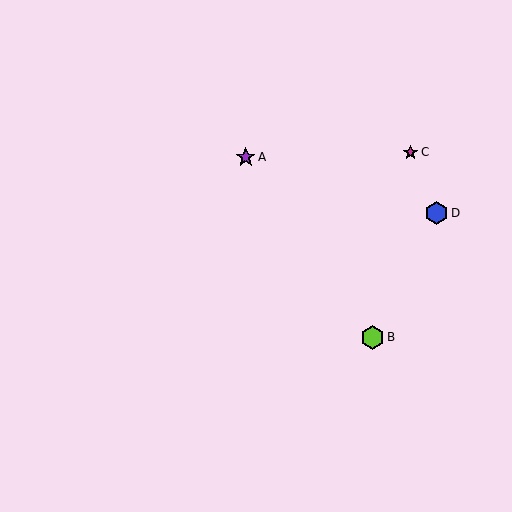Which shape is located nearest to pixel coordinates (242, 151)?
The purple star (labeled A) at (246, 157) is nearest to that location.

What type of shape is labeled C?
Shape C is a magenta star.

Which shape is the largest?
The blue hexagon (labeled D) is the largest.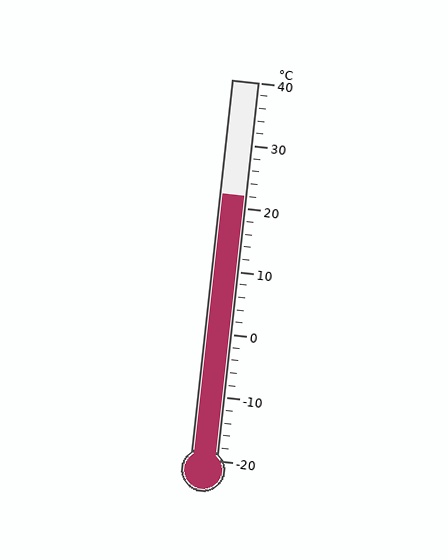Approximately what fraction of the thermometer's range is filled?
The thermometer is filled to approximately 70% of its range.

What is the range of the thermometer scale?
The thermometer scale ranges from -20°C to 40°C.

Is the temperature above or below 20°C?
The temperature is above 20°C.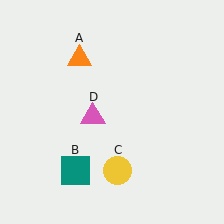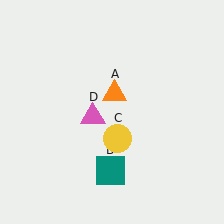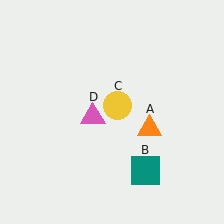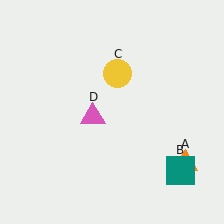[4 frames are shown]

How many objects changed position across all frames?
3 objects changed position: orange triangle (object A), teal square (object B), yellow circle (object C).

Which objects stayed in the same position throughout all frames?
Pink triangle (object D) remained stationary.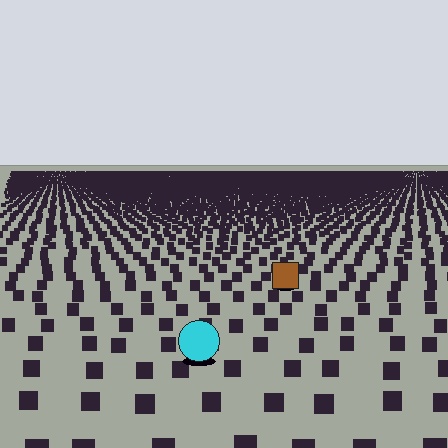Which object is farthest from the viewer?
The brown square is farthest from the viewer. It appears smaller and the ground texture around it is denser.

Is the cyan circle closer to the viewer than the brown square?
Yes. The cyan circle is closer — you can tell from the texture gradient: the ground texture is coarser near it.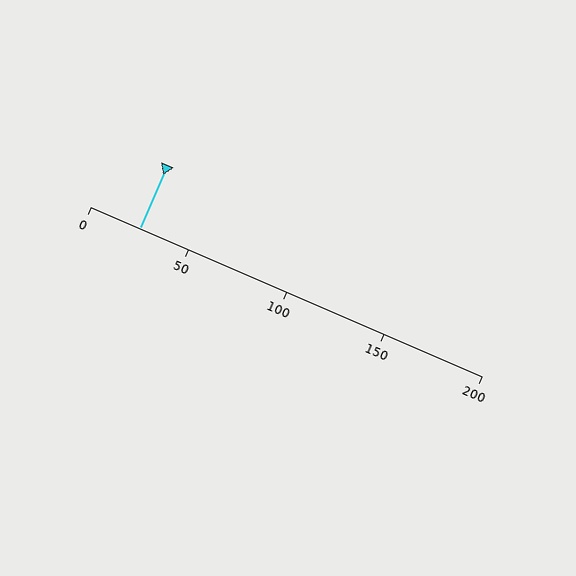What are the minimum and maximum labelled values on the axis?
The axis runs from 0 to 200.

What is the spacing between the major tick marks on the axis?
The major ticks are spaced 50 apart.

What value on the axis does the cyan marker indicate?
The marker indicates approximately 25.